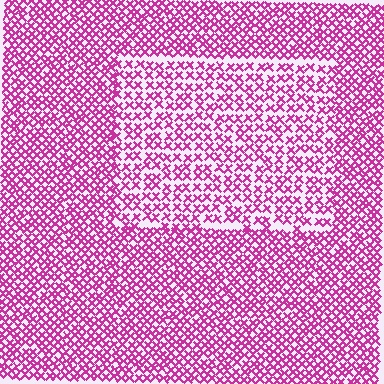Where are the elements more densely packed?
The elements are more densely packed outside the rectangle boundary.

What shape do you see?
I see a rectangle.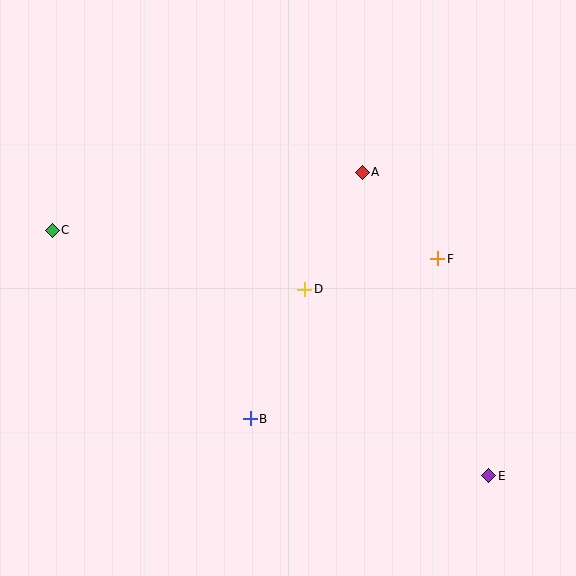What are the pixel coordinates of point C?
Point C is at (52, 230).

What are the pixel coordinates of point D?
Point D is at (305, 289).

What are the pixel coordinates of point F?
Point F is at (438, 259).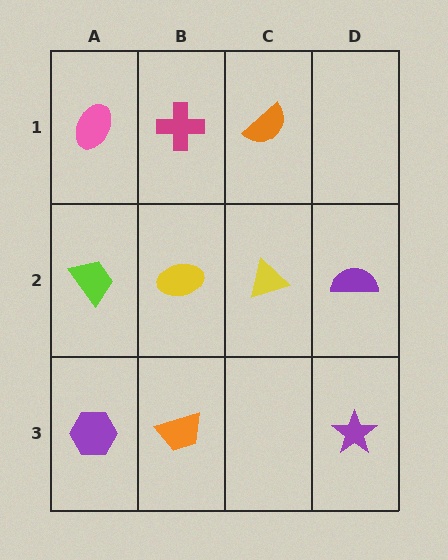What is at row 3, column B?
An orange trapezoid.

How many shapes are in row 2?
4 shapes.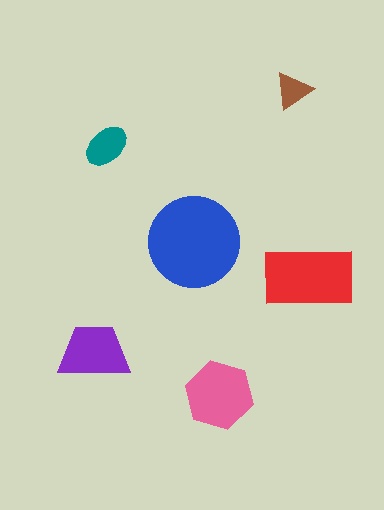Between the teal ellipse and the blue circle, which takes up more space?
The blue circle.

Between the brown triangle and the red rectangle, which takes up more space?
The red rectangle.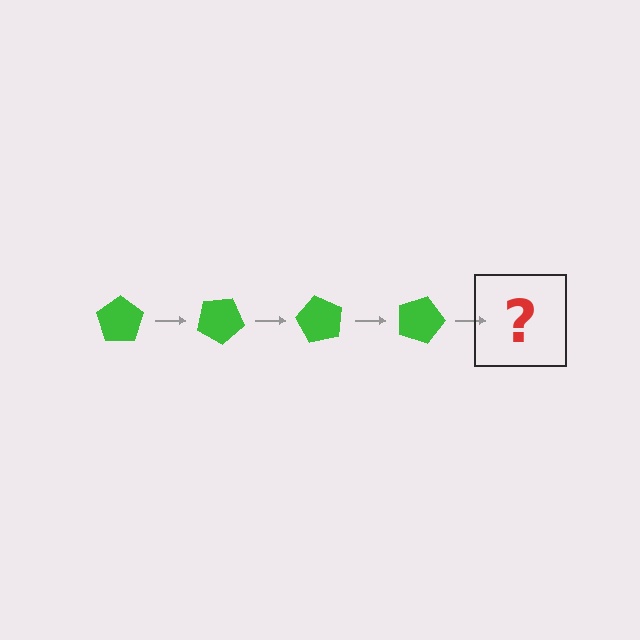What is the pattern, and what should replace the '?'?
The pattern is that the pentagon rotates 30 degrees each step. The '?' should be a green pentagon rotated 120 degrees.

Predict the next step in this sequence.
The next step is a green pentagon rotated 120 degrees.